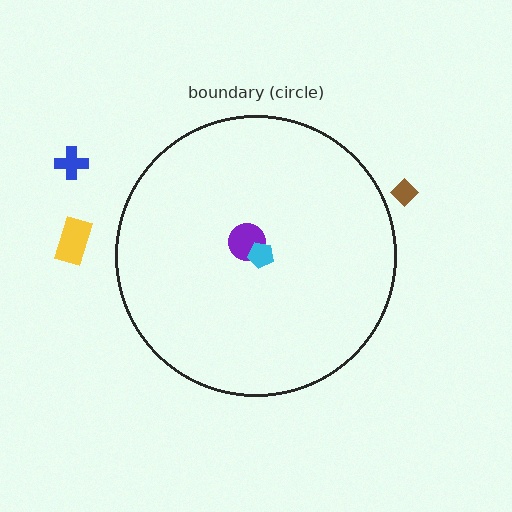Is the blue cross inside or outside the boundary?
Outside.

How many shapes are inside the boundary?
2 inside, 3 outside.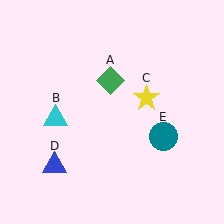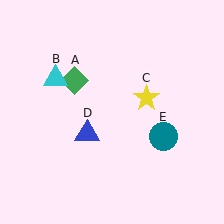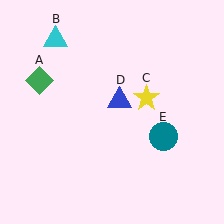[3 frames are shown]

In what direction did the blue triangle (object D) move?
The blue triangle (object D) moved up and to the right.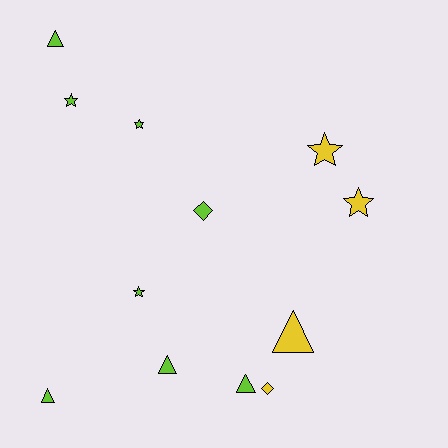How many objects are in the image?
There are 12 objects.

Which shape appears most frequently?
Star, with 5 objects.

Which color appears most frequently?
Lime, with 8 objects.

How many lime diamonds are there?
There is 1 lime diamond.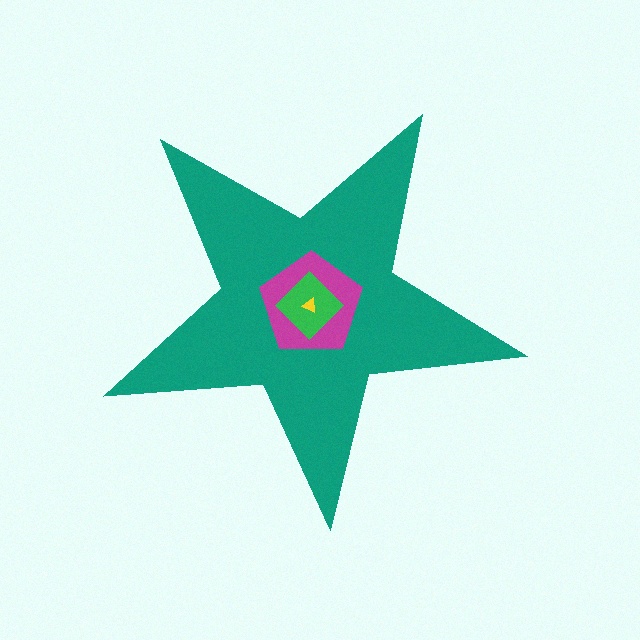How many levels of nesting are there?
4.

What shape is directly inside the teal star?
The magenta pentagon.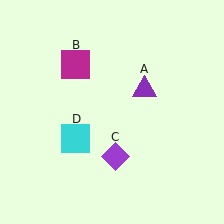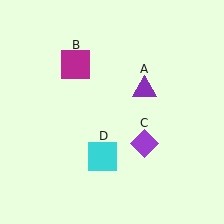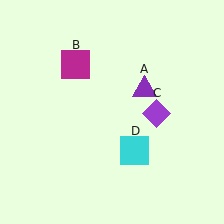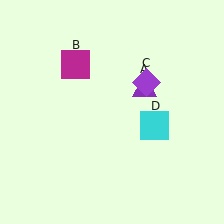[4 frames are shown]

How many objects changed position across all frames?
2 objects changed position: purple diamond (object C), cyan square (object D).